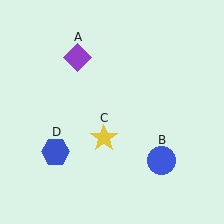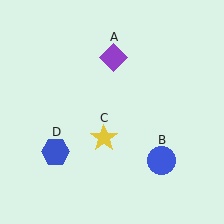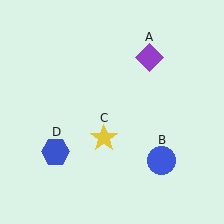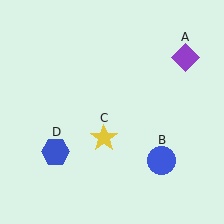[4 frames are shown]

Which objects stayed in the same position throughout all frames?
Blue circle (object B) and yellow star (object C) and blue hexagon (object D) remained stationary.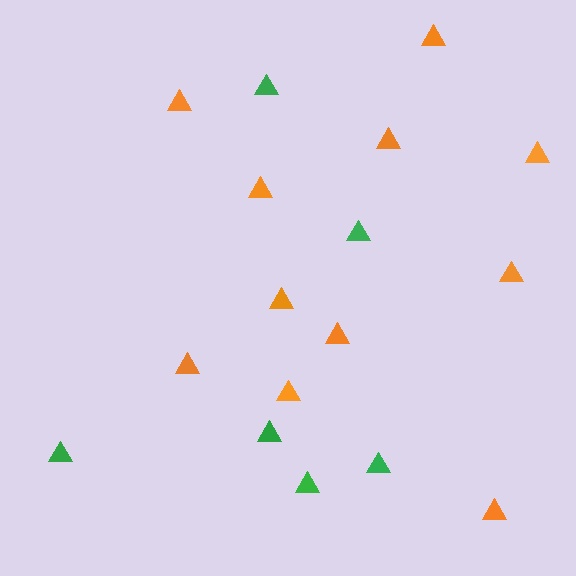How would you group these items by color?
There are 2 groups: one group of green triangles (6) and one group of orange triangles (11).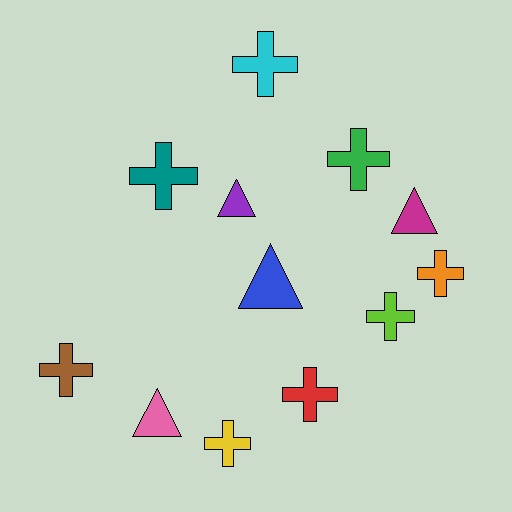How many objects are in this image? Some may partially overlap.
There are 12 objects.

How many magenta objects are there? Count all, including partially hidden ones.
There is 1 magenta object.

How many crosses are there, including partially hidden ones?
There are 8 crosses.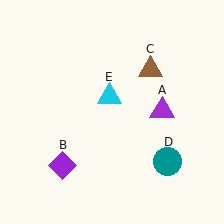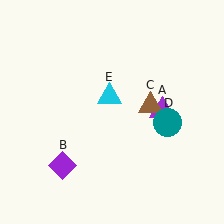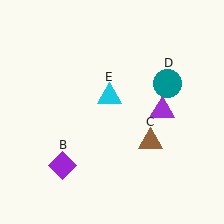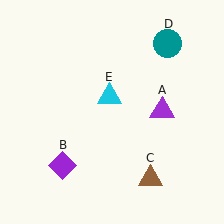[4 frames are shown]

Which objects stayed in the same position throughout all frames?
Purple triangle (object A) and purple diamond (object B) and cyan triangle (object E) remained stationary.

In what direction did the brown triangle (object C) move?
The brown triangle (object C) moved down.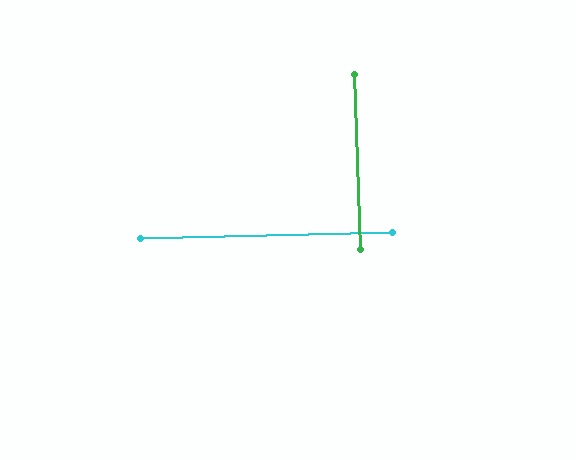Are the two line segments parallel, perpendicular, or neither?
Perpendicular — they meet at approximately 89°.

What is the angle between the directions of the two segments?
Approximately 89 degrees.